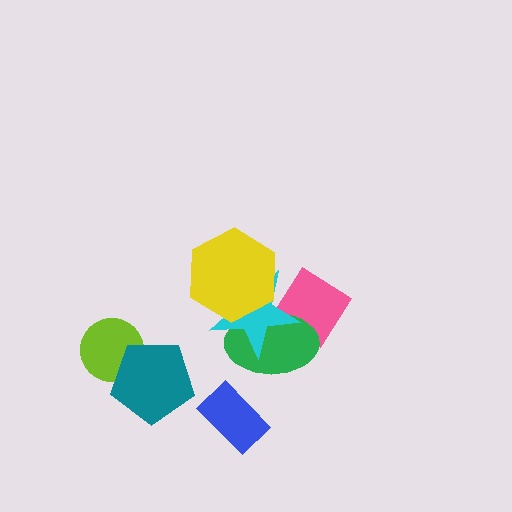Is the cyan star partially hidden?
Yes, it is partially covered by another shape.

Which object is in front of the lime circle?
The teal pentagon is in front of the lime circle.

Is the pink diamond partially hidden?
Yes, it is partially covered by another shape.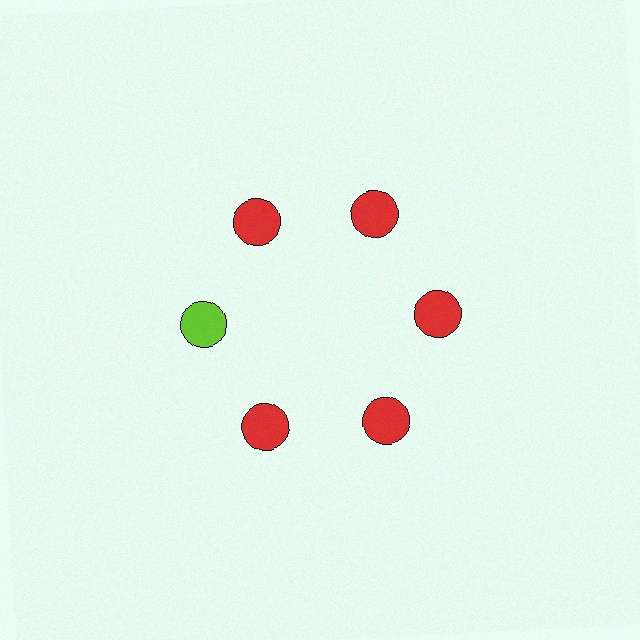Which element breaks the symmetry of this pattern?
The lime circle at roughly the 9 o'clock position breaks the symmetry. All other shapes are red circles.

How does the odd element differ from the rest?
It has a different color: lime instead of red.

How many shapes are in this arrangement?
There are 6 shapes arranged in a ring pattern.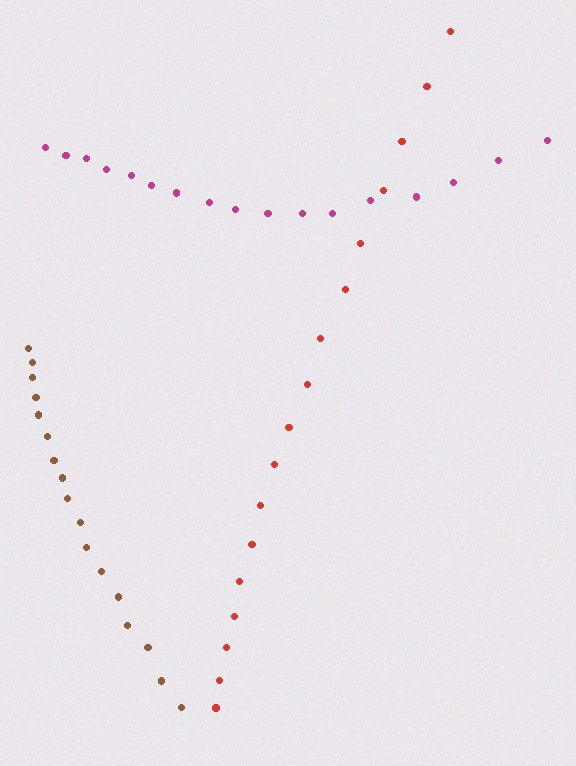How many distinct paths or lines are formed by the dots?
There are 3 distinct paths.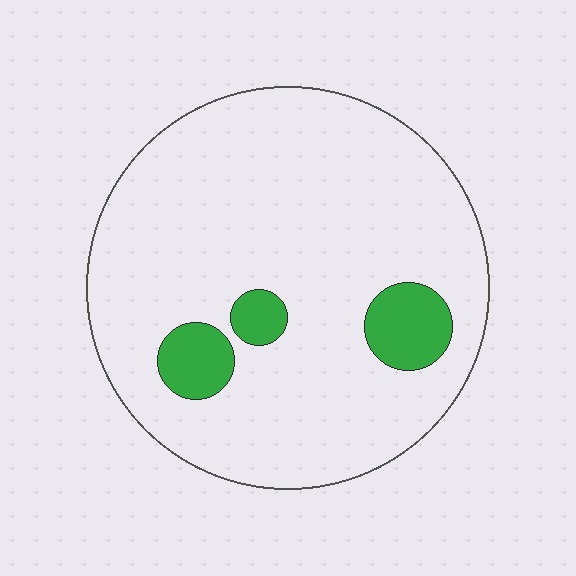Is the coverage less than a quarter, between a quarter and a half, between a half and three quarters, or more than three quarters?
Less than a quarter.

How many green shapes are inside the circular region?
3.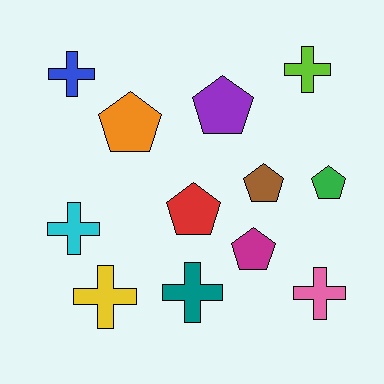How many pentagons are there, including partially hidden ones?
There are 6 pentagons.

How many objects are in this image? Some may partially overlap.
There are 12 objects.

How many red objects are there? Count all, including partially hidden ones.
There is 1 red object.